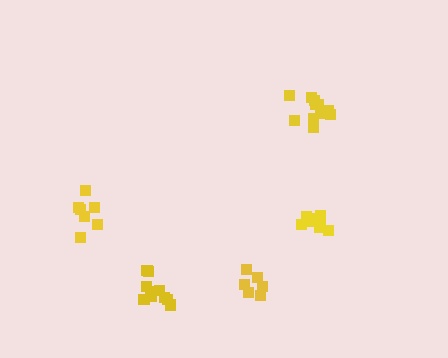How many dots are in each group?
Group 1: 8 dots, Group 2: 11 dots, Group 3: 10 dots, Group 4: 7 dots, Group 5: 6 dots (42 total).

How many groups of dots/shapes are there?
There are 5 groups.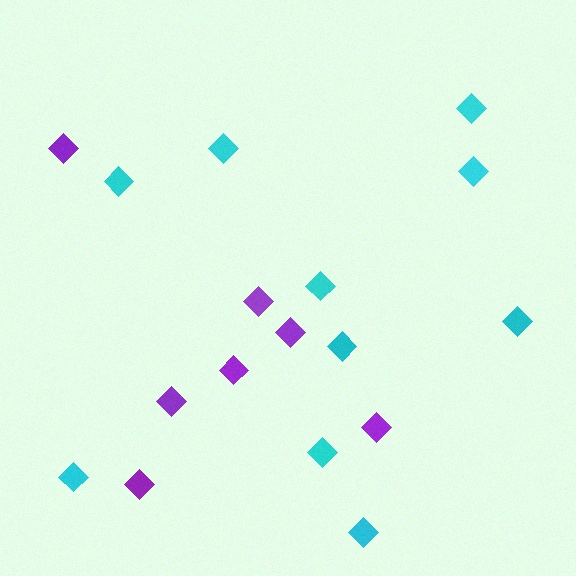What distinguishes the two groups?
There are 2 groups: one group of purple diamonds (7) and one group of cyan diamonds (10).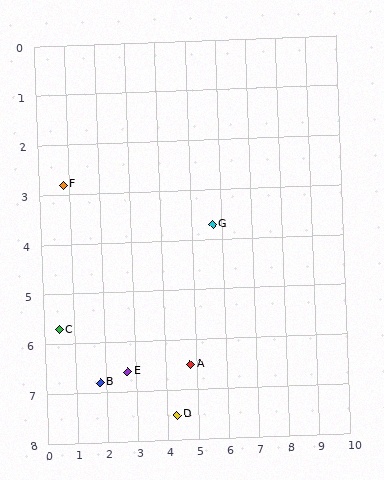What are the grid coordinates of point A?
Point A is at approximately (4.8, 6.5).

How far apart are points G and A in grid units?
Points G and A are about 2.9 grid units apart.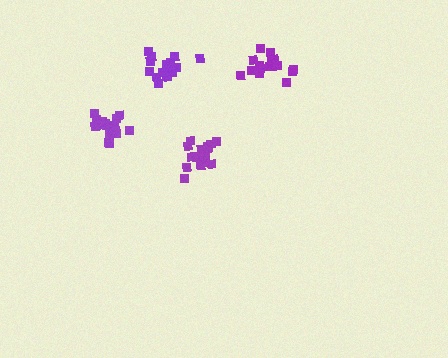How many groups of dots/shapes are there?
There are 4 groups.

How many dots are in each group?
Group 1: 18 dots, Group 2: 16 dots, Group 3: 18 dots, Group 4: 15 dots (67 total).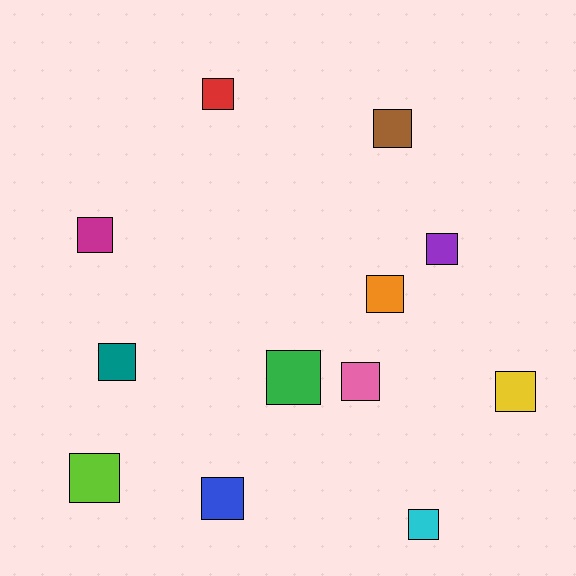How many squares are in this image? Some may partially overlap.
There are 12 squares.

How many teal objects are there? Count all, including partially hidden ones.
There is 1 teal object.